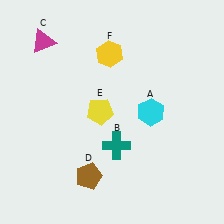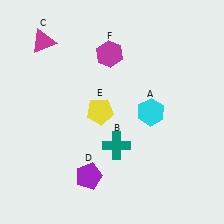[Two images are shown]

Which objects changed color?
D changed from brown to purple. F changed from yellow to magenta.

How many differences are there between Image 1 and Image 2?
There are 2 differences between the two images.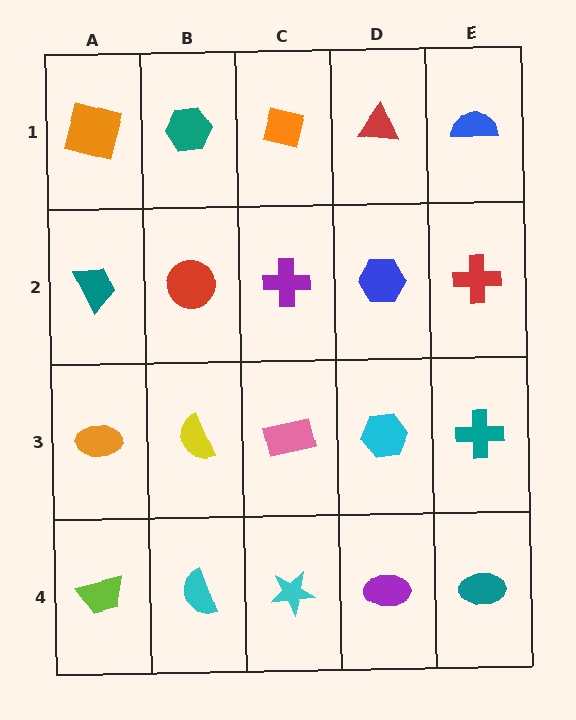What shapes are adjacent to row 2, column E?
A blue semicircle (row 1, column E), a teal cross (row 3, column E), a blue hexagon (row 2, column D).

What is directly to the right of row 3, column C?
A cyan hexagon.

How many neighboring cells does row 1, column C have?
3.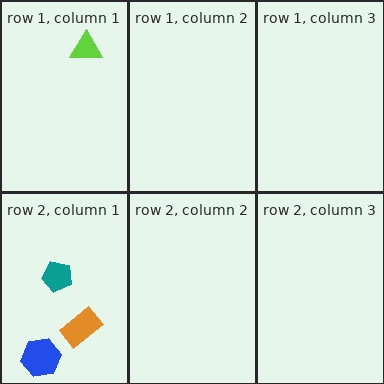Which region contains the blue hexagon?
The row 2, column 1 region.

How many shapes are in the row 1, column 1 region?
1.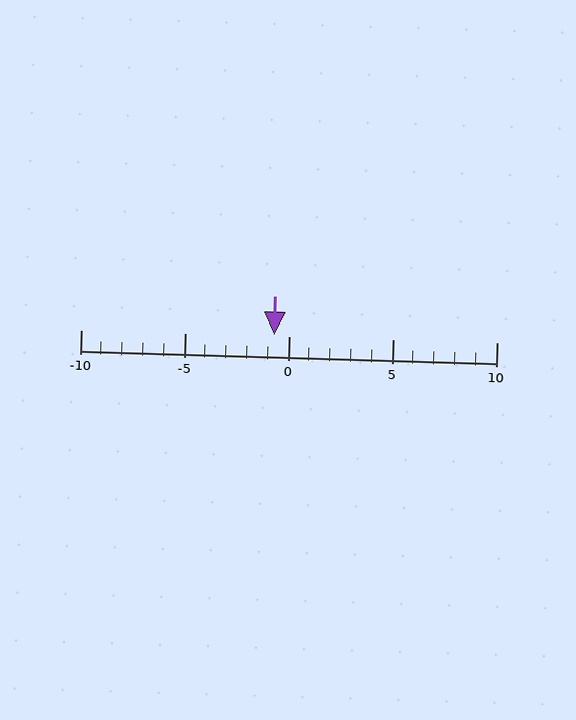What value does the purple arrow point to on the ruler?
The purple arrow points to approximately -1.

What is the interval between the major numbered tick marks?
The major tick marks are spaced 5 units apart.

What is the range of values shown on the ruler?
The ruler shows values from -10 to 10.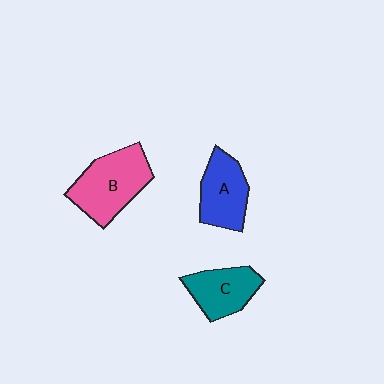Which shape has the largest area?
Shape B (pink).